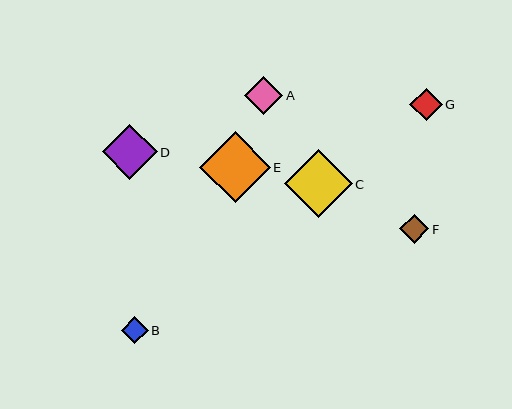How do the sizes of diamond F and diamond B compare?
Diamond F and diamond B are approximately the same size.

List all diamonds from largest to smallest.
From largest to smallest: E, C, D, A, G, F, B.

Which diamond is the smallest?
Diamond B is the smallest with a size of approximately 27 pixels.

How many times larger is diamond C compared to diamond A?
Diamond C is approximately 1.8 times the size of diamond A.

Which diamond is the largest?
Diamond E is the largest with a size of approximately 71 pixels.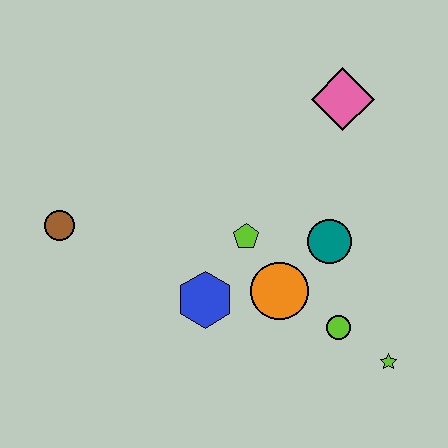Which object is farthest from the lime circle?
The brown circle is farthest from the lime circle.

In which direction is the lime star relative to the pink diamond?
The lime star is below the pink diamond.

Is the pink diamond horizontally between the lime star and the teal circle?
Yes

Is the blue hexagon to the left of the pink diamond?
Yes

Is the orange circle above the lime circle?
Yes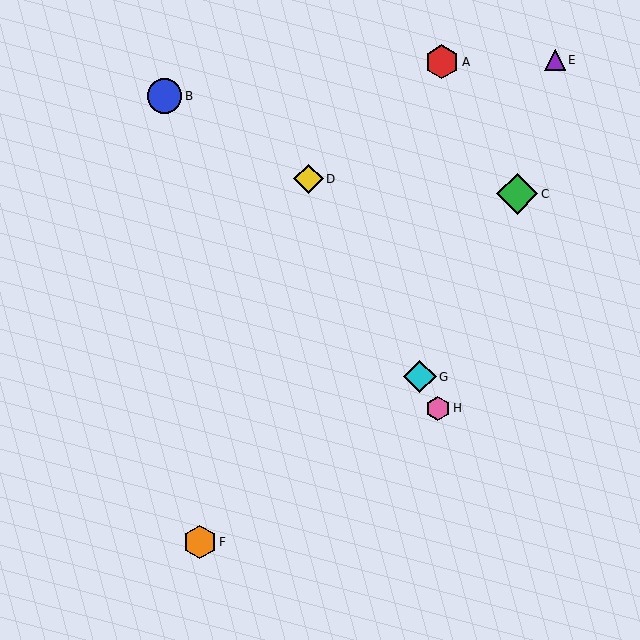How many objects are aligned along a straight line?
3 objects (D, G, H) are aligned along a straight line.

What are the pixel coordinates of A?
Object A is at (442, 62).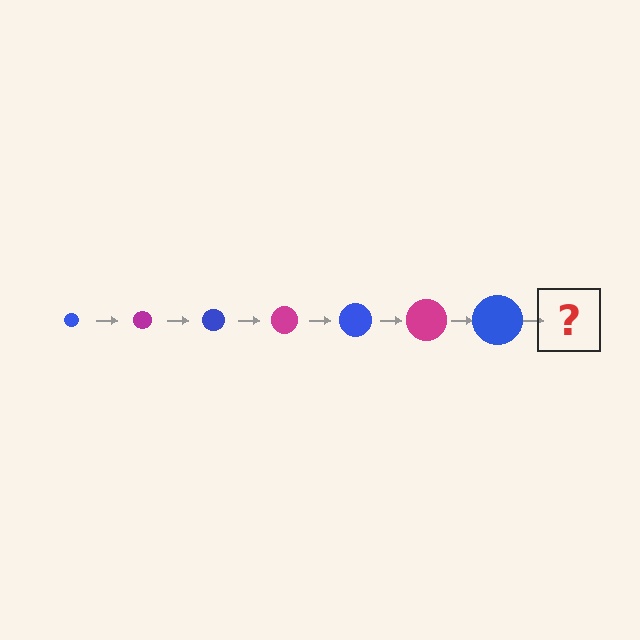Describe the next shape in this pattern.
It should be a magenta circle, larger than the previous one.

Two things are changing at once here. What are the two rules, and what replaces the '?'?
The two rules are that the circle grows larger each step and the color cycles through blue and magenta. The '?' should be a magenta circle, larger than the previous one.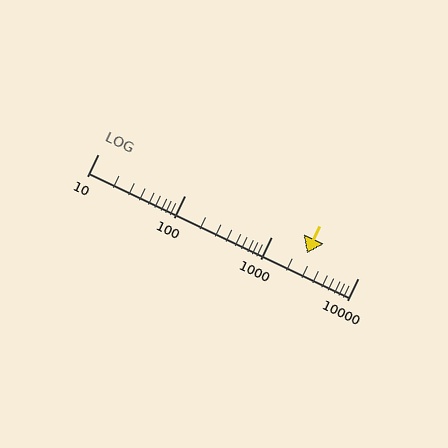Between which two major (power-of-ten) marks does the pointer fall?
The pointer is between 1000 and 10000.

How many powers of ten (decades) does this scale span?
The scale spans 3 decades, from 10 to 10000.